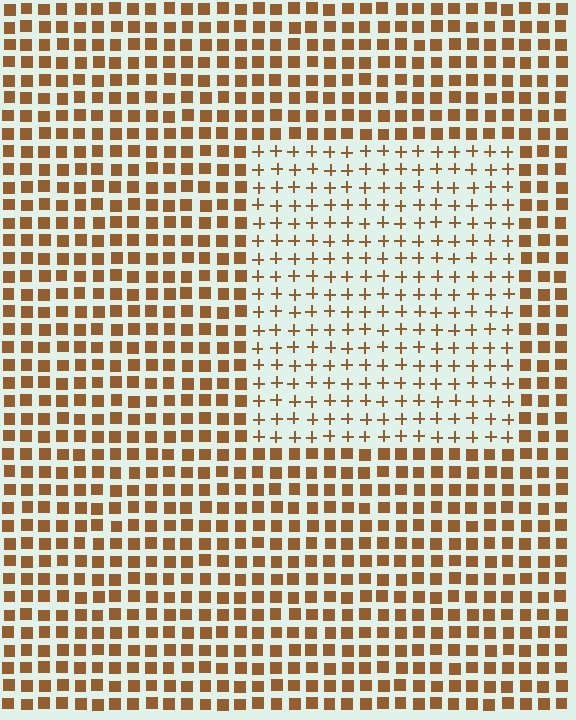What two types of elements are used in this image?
The image uses plus signs inside the rectangle region and squares outside it.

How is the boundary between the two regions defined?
The boundary is defined by a change in element shape: plus signs inside vs. squares outside. All elements share the same color and spacing.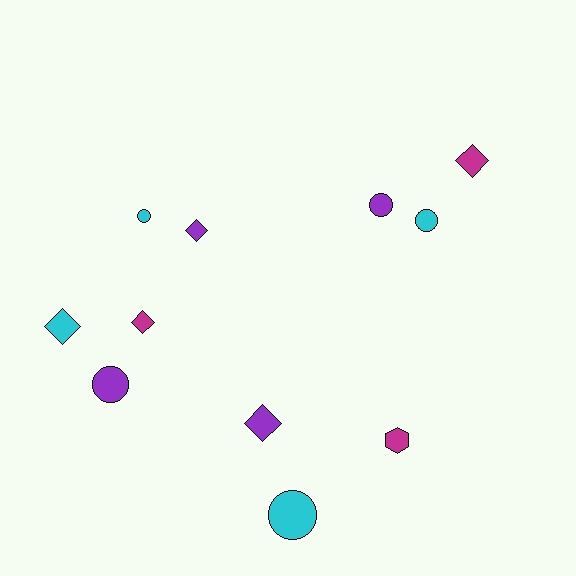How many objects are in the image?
There are 11 objects.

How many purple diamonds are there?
There are 2 purple diamonds.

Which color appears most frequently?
Purple, with 4 objects.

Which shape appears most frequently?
Circle, with 5 objects.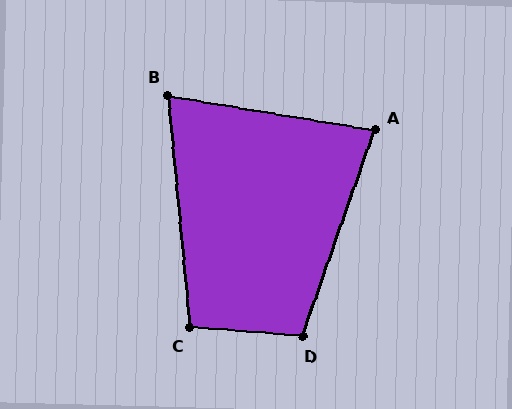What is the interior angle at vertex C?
Approximately 100 degrees (obtuse).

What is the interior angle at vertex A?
Approximately 80 degrees (acute).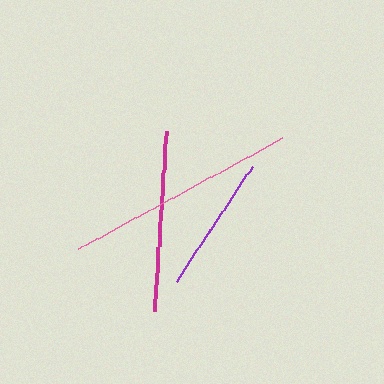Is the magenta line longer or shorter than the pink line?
The pink line is longer than the magenta line.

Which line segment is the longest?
The pink line is the longest at approximately 233 pixels.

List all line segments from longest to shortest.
From longest to shortest: pink, magenta, purple.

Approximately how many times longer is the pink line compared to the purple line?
The pink line is approximately 1.7 times the length of the purple line.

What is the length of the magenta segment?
The magenta segment is approximately 180 pixels long.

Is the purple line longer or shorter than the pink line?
The pink line is longer than the purple line.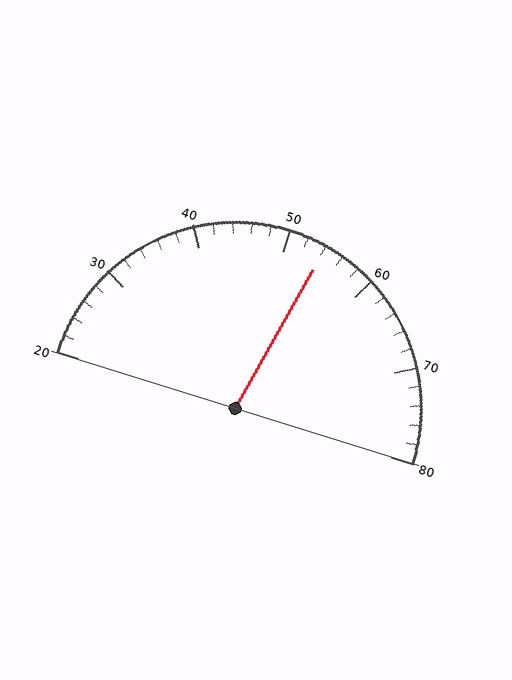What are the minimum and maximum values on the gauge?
The gauge ranges from 20 to 80.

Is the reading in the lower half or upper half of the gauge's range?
The reading is in the upper half of the range (20 to 80).